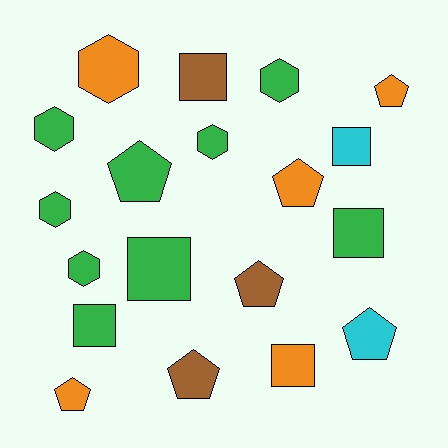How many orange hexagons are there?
There is 1 orange hexagon.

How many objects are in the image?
There are 19 objects.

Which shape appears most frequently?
Pentagon, with 7 objects.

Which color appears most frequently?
Green, with 9 objects.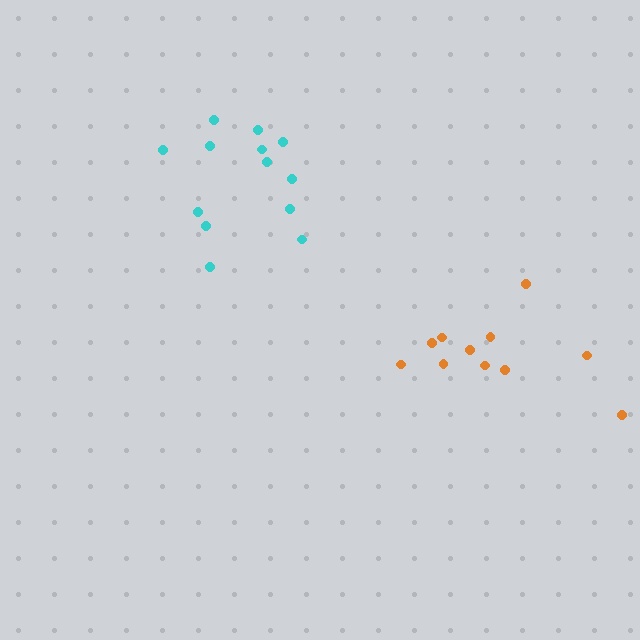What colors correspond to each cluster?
The clusters are colored: orange, cyan.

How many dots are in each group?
Group 1: 11 dots, Group 2: 13 dots (24 total).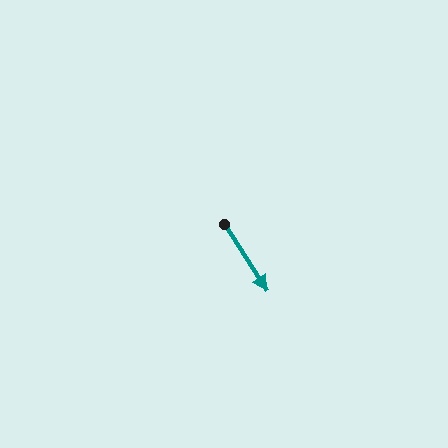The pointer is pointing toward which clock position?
Roughly 5 o'clock.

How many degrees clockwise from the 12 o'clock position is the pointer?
Approximately 147 degrees.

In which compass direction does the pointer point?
Southeast.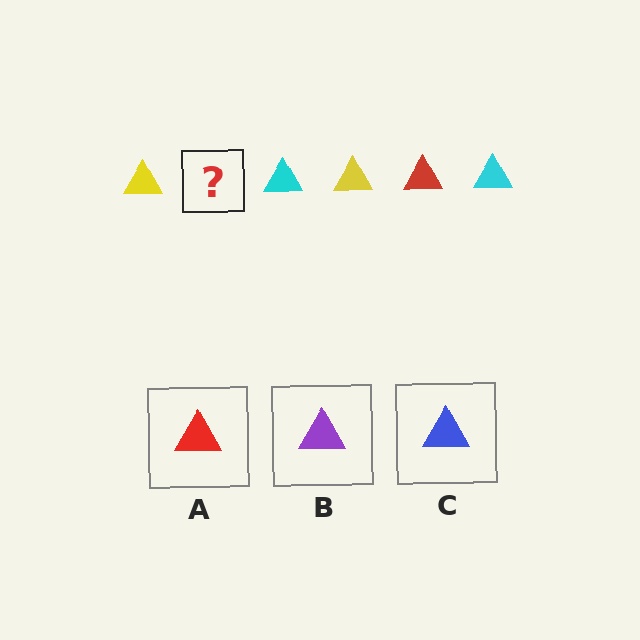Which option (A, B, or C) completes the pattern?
A.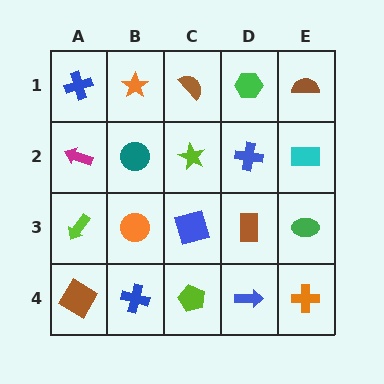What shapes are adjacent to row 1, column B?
A teal circle (row 2, column B), a blue cross (row 1, column A), a brown semicircle (row 1, column C).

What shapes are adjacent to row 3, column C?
A lime star (row 2, column C), a lime pentagon (row 4, column C), an orange circle (row 3, column B), a brown rectangle (row 3, column D).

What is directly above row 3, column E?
A cyan rectangle.